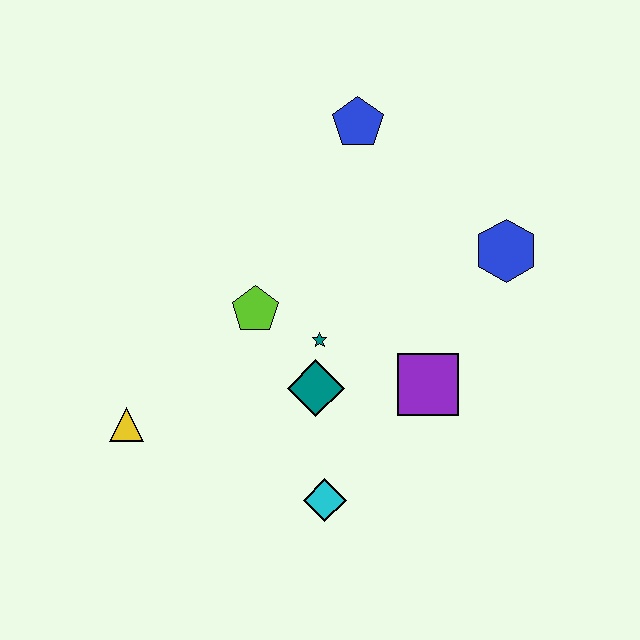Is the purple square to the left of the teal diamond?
No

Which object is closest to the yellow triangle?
The lime pentagon is closest to the yellow triangle.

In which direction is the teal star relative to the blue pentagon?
The teal star is below the blue pentagon.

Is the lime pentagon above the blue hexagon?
No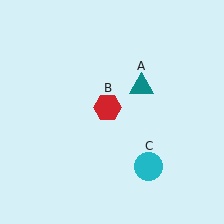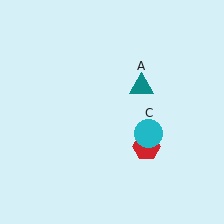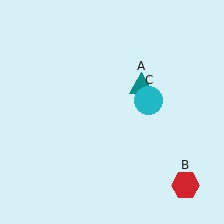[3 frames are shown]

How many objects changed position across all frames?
2 objects changed position: red hexagon (object B), cyan circle (object C).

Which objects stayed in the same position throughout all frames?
Teal triangle (object A) remained stationary.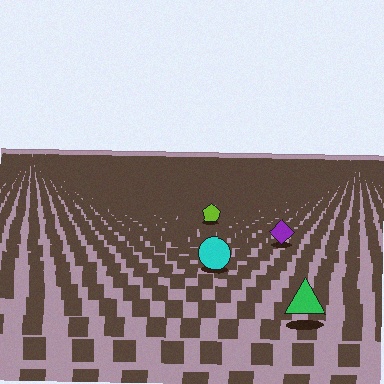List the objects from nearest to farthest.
From nearest to farthest: the green triangle, the cyan circle, the purple diamond, the lime pentagon.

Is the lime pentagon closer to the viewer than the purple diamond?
No. The purple diamond is closer — you can tell from the texture gradient: the ground texture is coarser near it.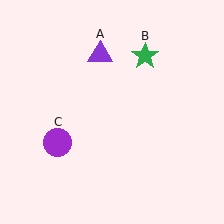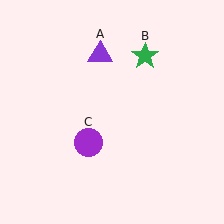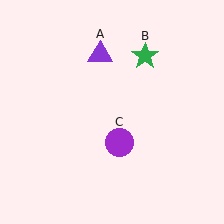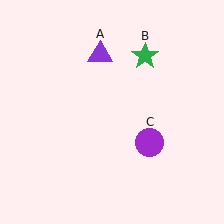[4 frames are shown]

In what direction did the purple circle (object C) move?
The purple circle (object C) moved right.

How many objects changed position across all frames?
1 object changed position: purple circle (object C).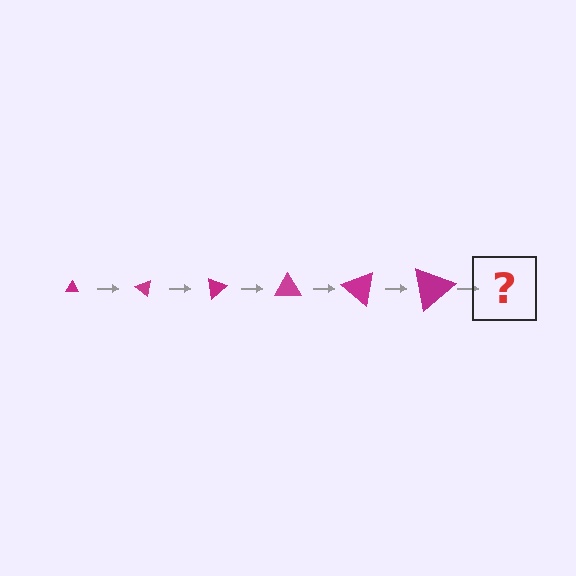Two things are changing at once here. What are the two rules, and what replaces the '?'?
The two rules are that the triangle grows larger each step and it rotates 40 degrees each step. The '?' should be a triangle, larger than the previous one and rotated 240 degrees from the start.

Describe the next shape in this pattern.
It should be a triangle, larger than the previous one and rotated 240 degrees from the start.